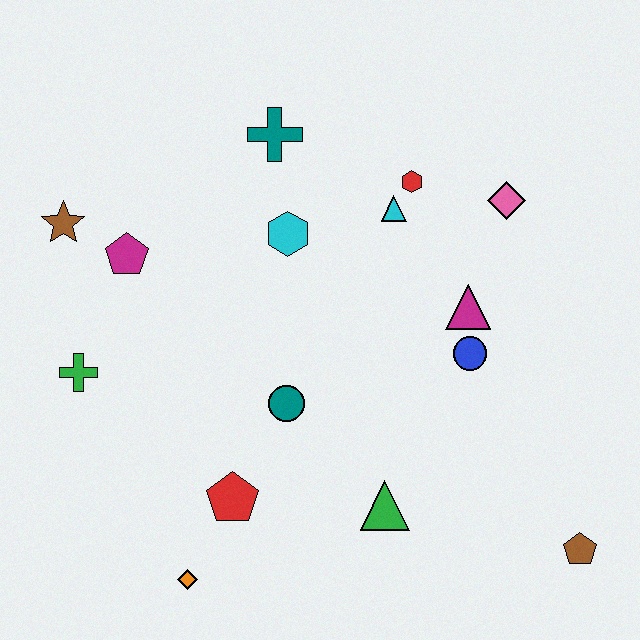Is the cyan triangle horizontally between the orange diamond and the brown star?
No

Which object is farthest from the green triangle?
The brown star is farthest from the green triangle.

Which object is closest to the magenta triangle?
The blue circle is closest to the magenta triangle.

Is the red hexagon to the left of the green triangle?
No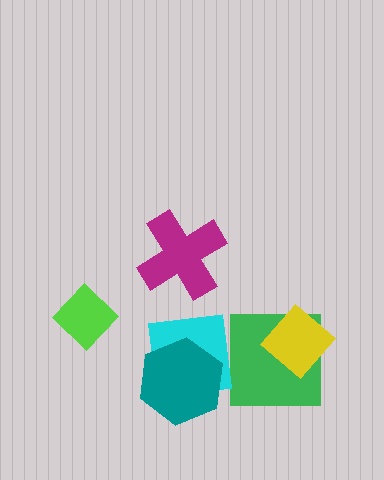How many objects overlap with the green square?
1 object overlaps with the green square.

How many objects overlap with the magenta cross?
0 objects overlap with the magenta cross.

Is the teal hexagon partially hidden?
No, no other shape covers it.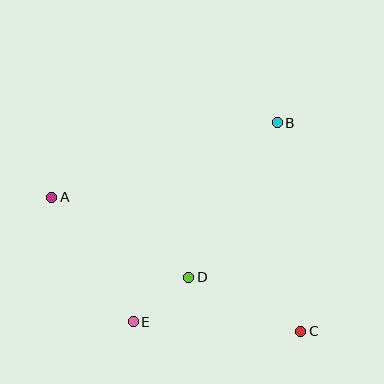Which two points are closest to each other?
Points D and E are closest to each other.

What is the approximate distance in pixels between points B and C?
The distance between B and C is approximately 210 pixels.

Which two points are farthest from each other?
Points A and C are farthest from each other.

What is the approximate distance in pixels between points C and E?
The distance between C and E is approximately 168 pixels.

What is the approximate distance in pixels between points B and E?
The distance between B and E is approximately 245 pixels.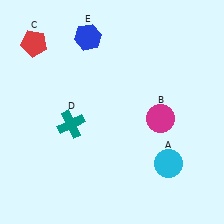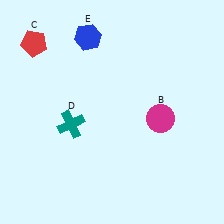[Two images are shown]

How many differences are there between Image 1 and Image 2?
There is 1 difference between the two images.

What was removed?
The cyan circle (A) was removed in Image 2.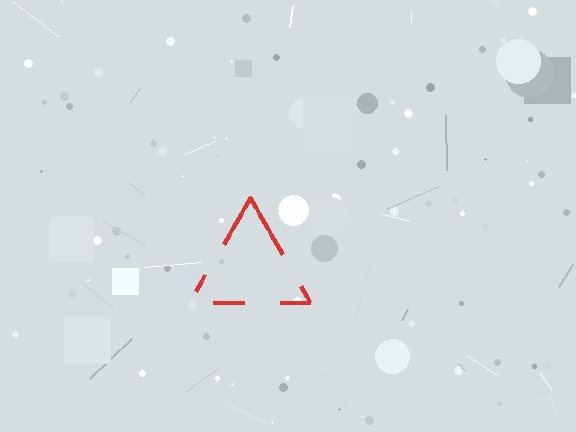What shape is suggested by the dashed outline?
The dashed outline suggests a triangle.